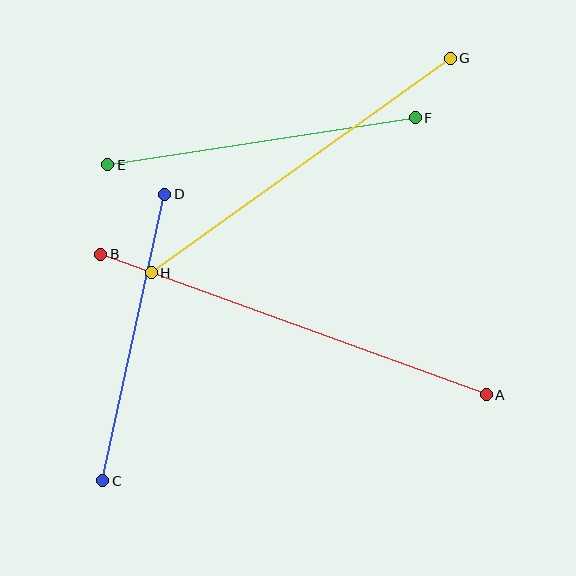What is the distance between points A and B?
The distance is approximately 410 pixels.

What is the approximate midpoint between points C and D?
The midpoint is at approximately (134, 338) pixels.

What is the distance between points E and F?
The distance is approximately 311 pixels.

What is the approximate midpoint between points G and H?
The midpoint is at approximately (301, 165) pixels.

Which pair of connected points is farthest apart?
Points A and B are farthest apart.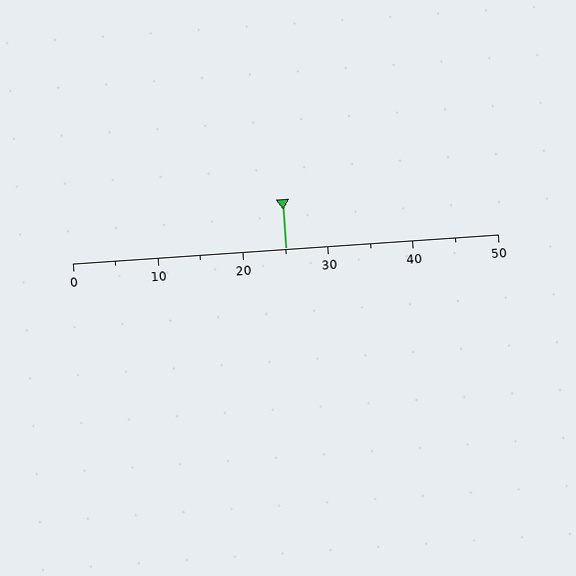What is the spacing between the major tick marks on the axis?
The major ticks are spaced 10 apart.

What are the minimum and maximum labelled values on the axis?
The axis runs from 0 to 50.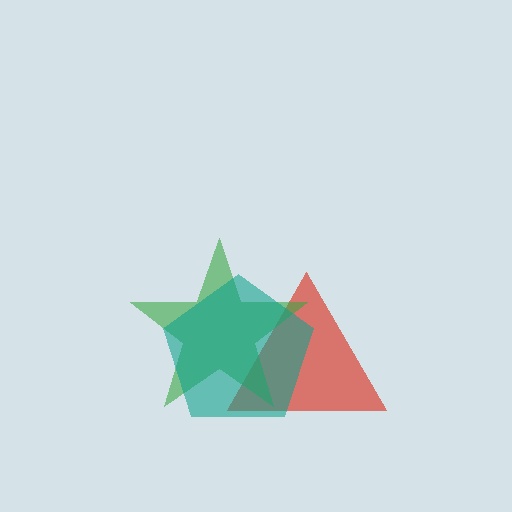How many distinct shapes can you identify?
There are 3 distinct shapes: a red triangle, a green star, a teal pentagon.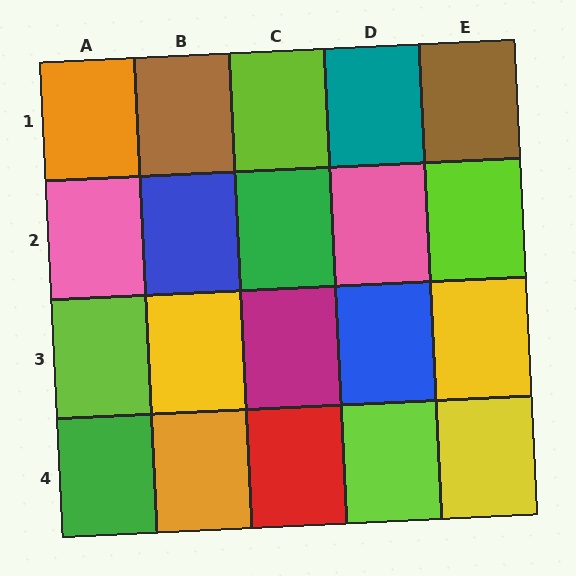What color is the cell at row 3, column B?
Yellow.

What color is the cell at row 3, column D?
Blue.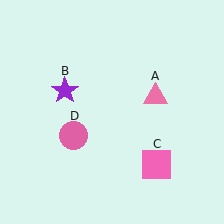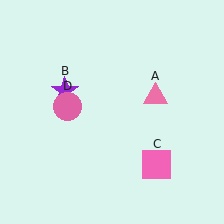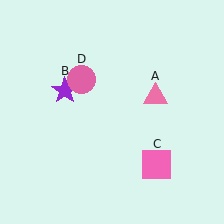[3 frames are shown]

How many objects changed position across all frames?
1 object changed position: pink circle (object D).